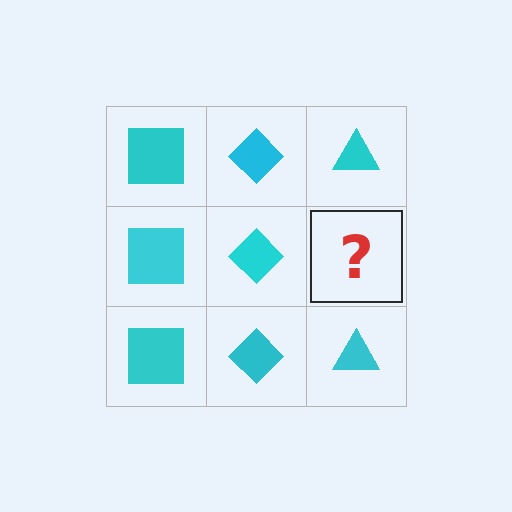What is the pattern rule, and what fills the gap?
The rule is that each column has a consistent shape. The gap should be filled with a cyan triangle.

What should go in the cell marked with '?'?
The missing cell should contain a cyan triangle.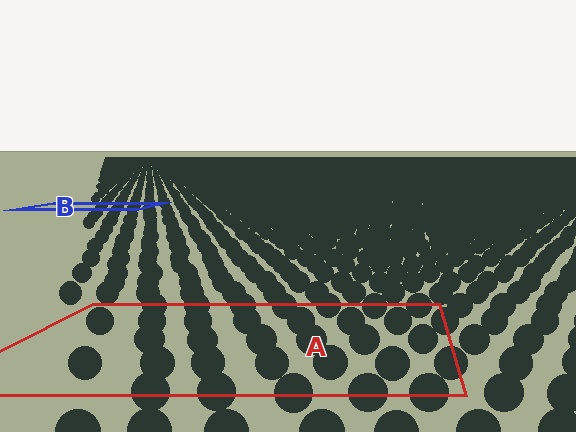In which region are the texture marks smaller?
The texture marks are smaller in region B, because it is farther away.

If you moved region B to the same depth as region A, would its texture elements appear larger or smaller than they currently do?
They would appear larger. At a closer depth, the same texture elements are projected at a bigger on-screen size.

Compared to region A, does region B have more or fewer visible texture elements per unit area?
Region B has more texture elements per unit area — they are packed more densely because it is farther away.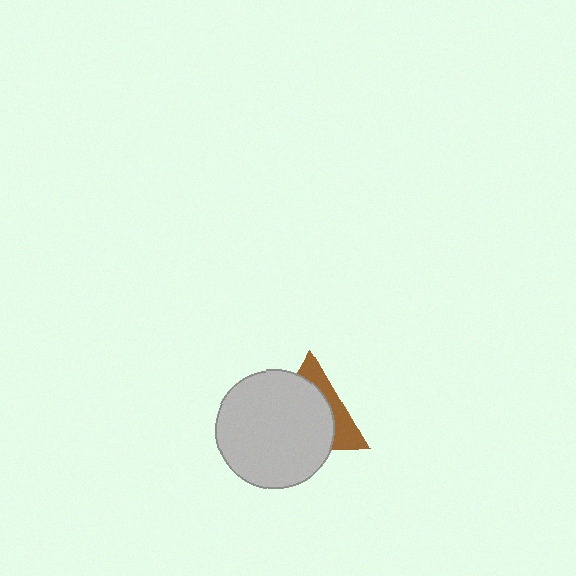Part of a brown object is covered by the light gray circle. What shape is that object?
It is a triangle.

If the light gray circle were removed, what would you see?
You would see the complete brown triangle.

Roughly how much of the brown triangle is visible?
A small part of it is visible (roughly 32%).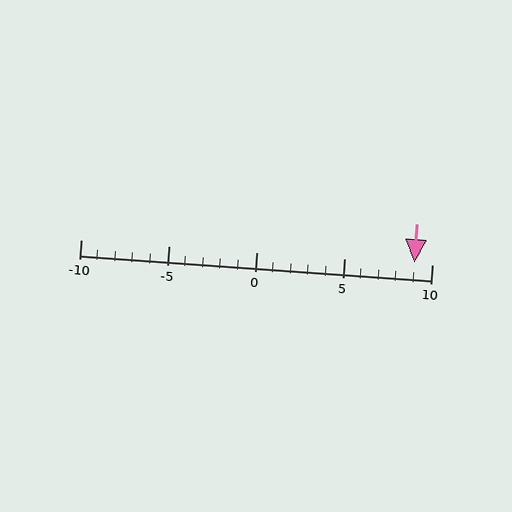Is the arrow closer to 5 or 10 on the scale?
The arrow is closer to 10.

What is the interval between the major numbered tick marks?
The major tick marks are spaced 5 units apart.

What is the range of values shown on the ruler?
The ruler shows values from -10 to 10.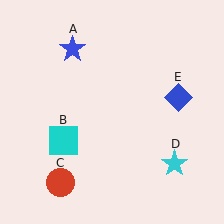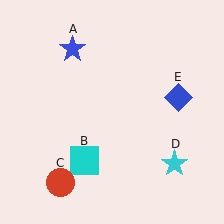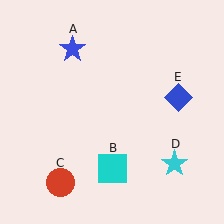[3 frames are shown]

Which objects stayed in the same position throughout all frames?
Blue star (object A) and red circle (object C) and cyan star (object D) and blue diamond (object E) remained stationary.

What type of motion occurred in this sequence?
The cyan square (object B) rotated counterclockwise around the center of the scene.